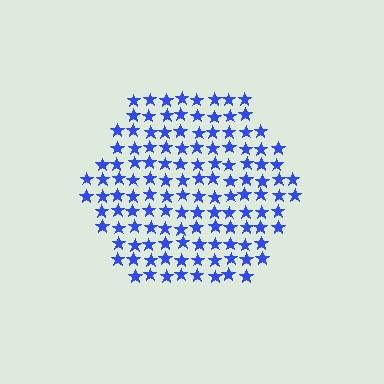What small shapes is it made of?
It is made of small stars.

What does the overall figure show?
The overall figure shows a hexagon.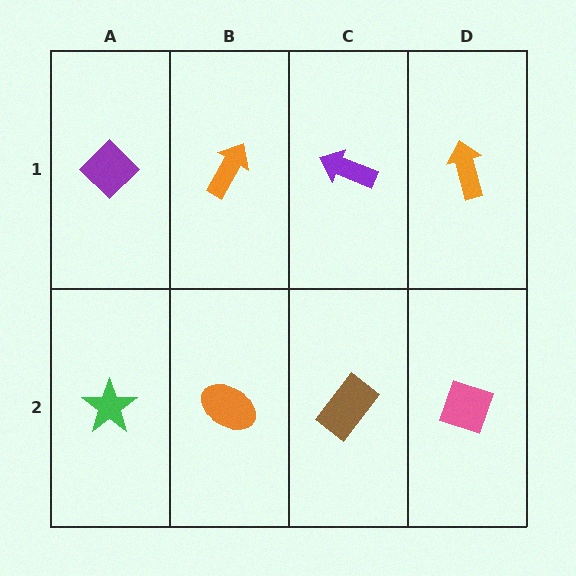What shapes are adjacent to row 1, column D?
A pink diamond (row 2, column D), a purple arrow (row 1, column C).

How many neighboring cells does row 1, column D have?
2.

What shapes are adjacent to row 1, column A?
A green star (row 2, column A), an orange arrow (row 1, column B).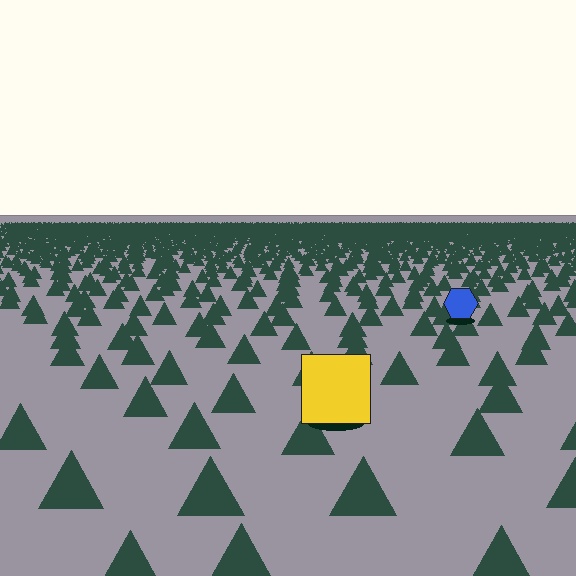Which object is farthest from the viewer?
The blue hexagon is farthest from the viewer. It appears smaller and the ground texture around it is denser.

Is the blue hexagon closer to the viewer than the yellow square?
No. The yellow square is closer — you can tell from the texture gradient: the ground texture is coarser near it.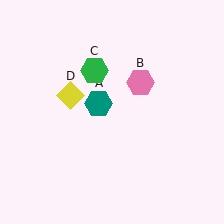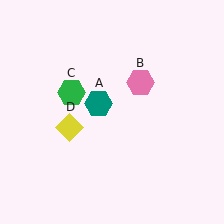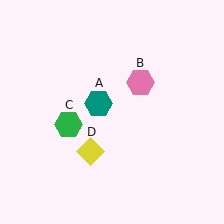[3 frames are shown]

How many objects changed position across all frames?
2 objects changed position: green hexagon (object C), yellow diamond (object D).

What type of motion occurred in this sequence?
The green hexagon (object C), yellow diamond (object D) rotated counterclockwise around the center of the scene.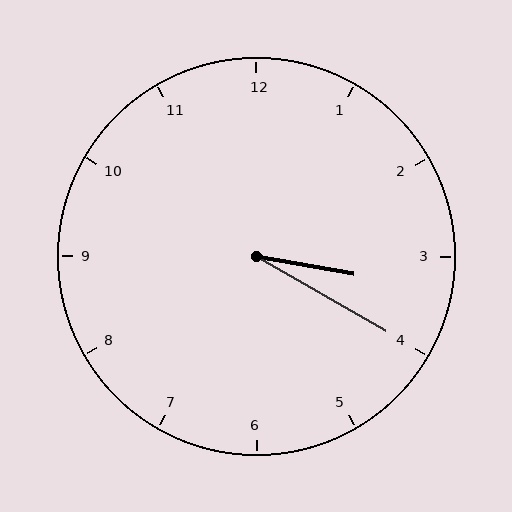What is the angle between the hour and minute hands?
Approximately 20 degrees.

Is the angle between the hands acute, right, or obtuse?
It is acute.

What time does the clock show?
3:20.